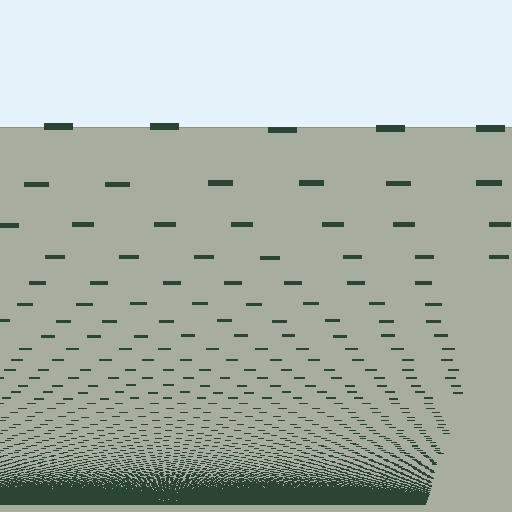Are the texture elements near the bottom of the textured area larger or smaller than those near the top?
Smaller. The gradient is inverted — elements near the bottom are smaller and denser.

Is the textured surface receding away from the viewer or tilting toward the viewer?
The surface appears to tilt toward the viewer. Texture elements get larger and sparser toward the top.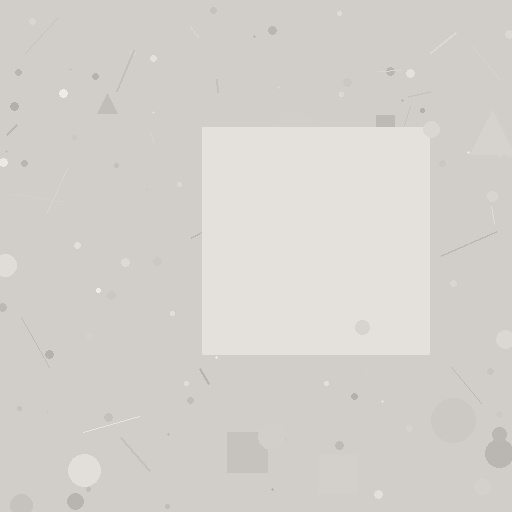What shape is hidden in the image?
A square is hidden in the image.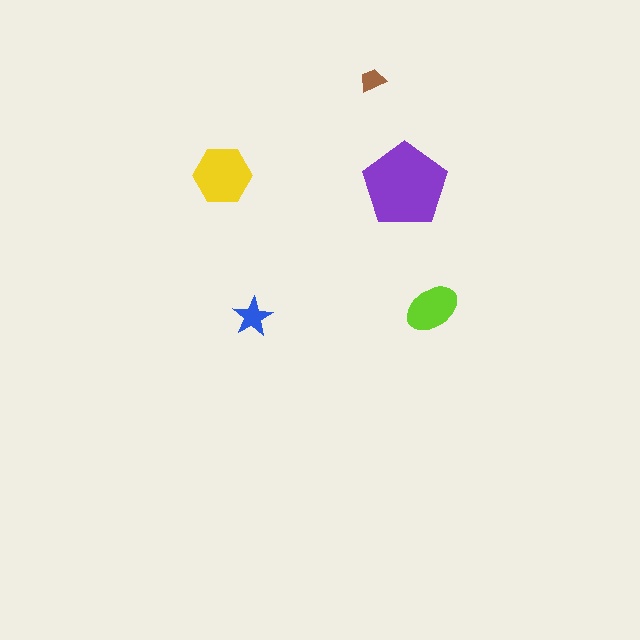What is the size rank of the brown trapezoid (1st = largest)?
5th.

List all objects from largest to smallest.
The purple pentagon, the yellow hexagon, the lime ellipse, the blue star, the brown trapezoid.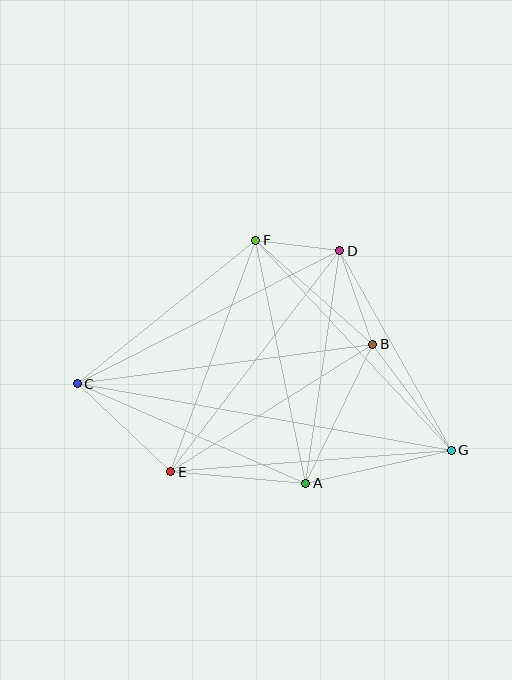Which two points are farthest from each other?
Points C and G are farthest from each other.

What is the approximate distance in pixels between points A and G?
The distance between A and G is approximately 149 pixels.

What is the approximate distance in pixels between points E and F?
The distance between E and F is approximately 246 pixels.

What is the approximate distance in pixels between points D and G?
The distance between D and G is approximately 229 pixels.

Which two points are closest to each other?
Points D and F are closest to each other.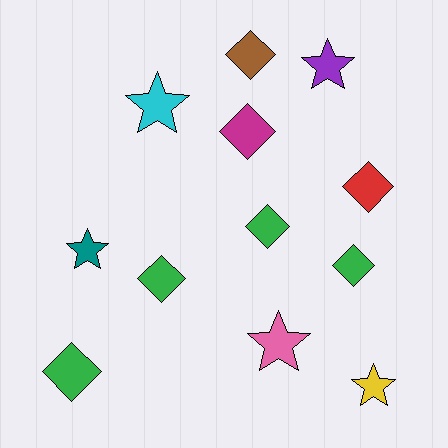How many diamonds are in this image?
There are 7 diamonds.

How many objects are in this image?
There are 12 objects.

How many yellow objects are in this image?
There is 1 yellow object.